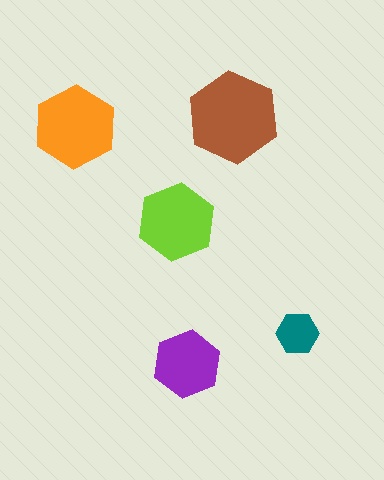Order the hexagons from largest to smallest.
the brown one, the orange one, the lime one, the purple one, the teal one.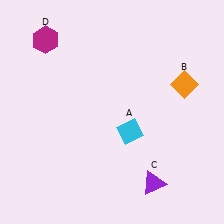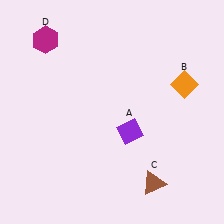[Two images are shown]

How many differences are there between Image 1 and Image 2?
There are 2 differences between the two images.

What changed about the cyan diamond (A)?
In Image 1, A is cyan. In Image 2, it changed to purple.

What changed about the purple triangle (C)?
In Image 1, C is purple. In Image 2, it changed to brown.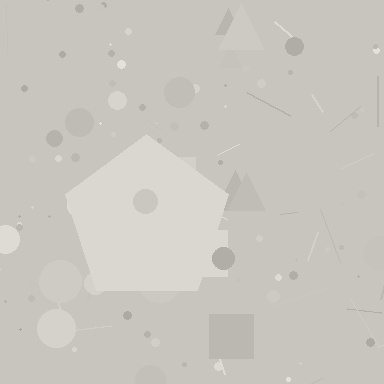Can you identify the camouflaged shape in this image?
The camouflaged shape is a pentagon.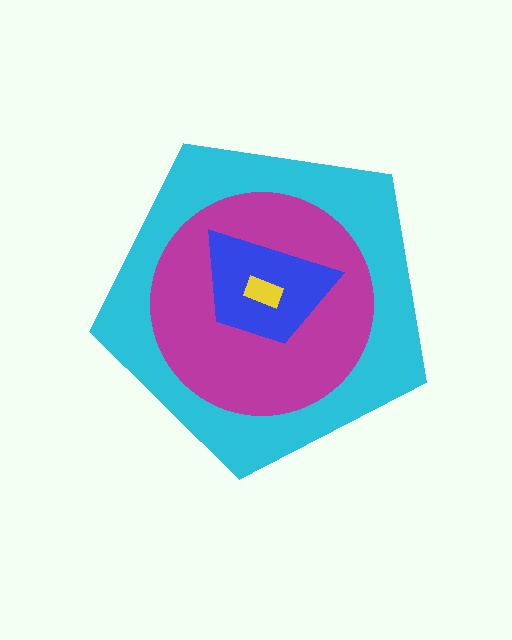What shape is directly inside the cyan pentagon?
The magenta circle.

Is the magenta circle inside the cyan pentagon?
Yes.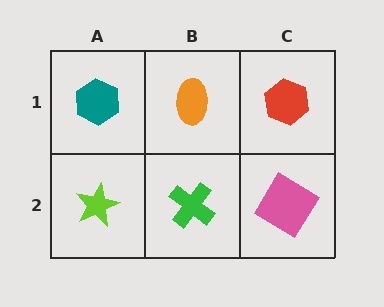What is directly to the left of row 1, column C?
An orange ellipse.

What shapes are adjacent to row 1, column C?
A pink diamond (row 2, column C), an orange ellipse (row 1, column B).